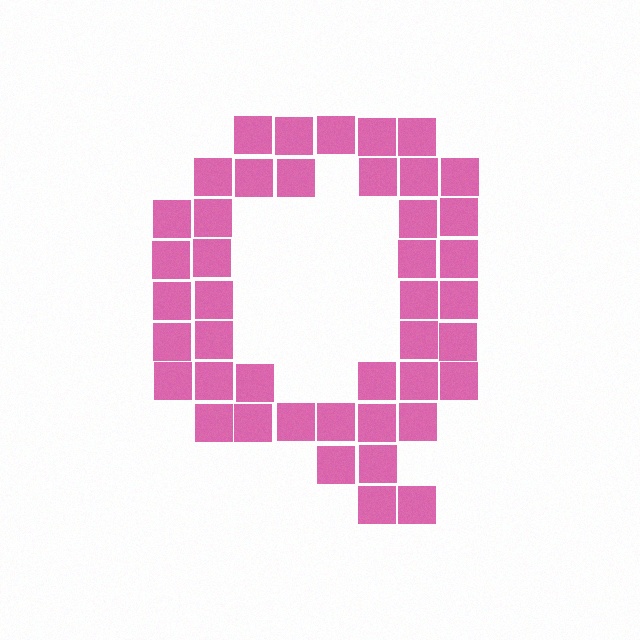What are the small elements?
The small elements are squares.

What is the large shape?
The large shape is the letter Q.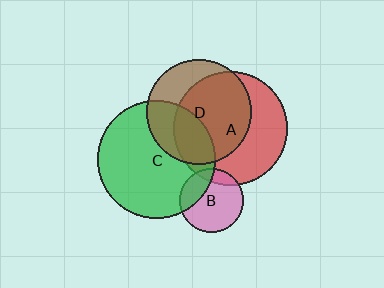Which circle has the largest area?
Circle C (green).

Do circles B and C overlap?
Yes.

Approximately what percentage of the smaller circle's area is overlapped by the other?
Approximately 25%.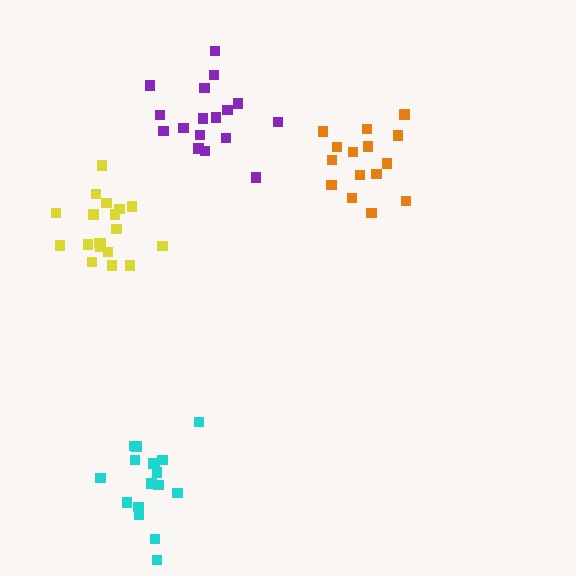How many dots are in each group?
Group 1: 17 dots, Group 2: 19 dots, Group 3: 17 dots, Group 4: 15 dots (68 total).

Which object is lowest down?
The cyan cluster is bottommost.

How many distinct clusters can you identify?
There are 4 distinct clusters.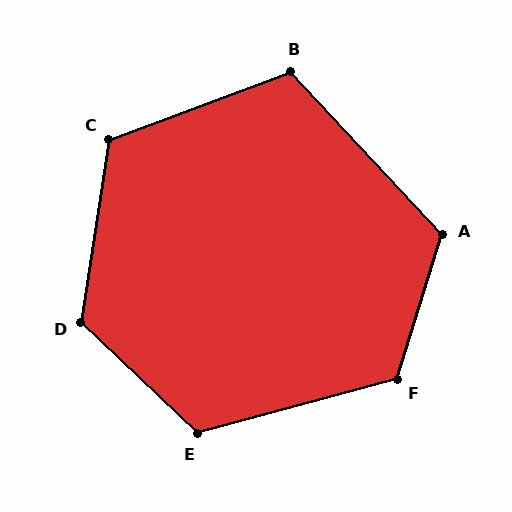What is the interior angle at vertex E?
Approximately 121 degrees (obtuse).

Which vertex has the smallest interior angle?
B, at approximately 112 degrees.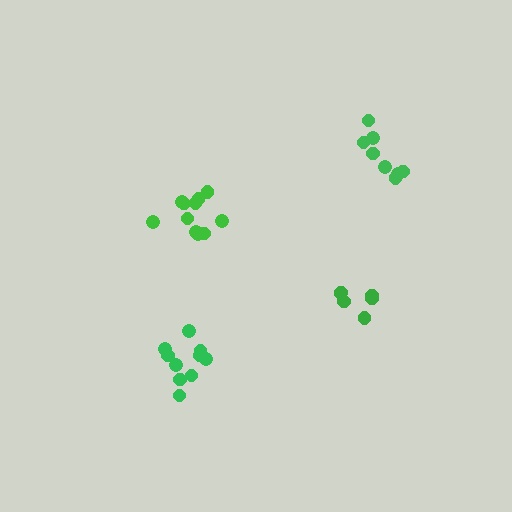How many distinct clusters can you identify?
There are 4 distinct clusters.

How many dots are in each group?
Group 1: 8 dots, Group 2: 6 dots, Group 3: 11 dots, Group 4: 10 dots (35 total).